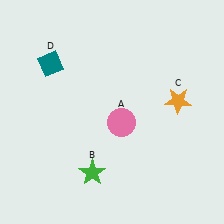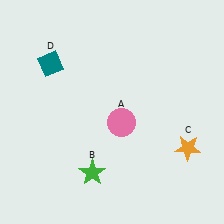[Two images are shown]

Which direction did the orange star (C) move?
The orange star (C) moved down.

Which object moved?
The orange star (C) moved down.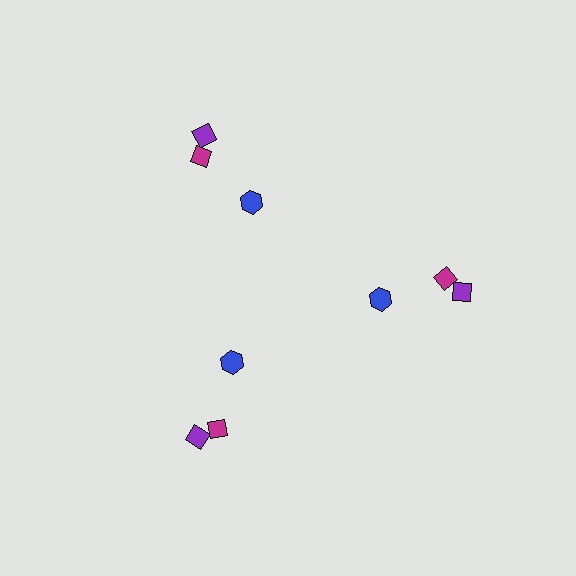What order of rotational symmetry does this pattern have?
This pattern has 3-fold rotational symmetry.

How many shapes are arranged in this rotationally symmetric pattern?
There are 9 shapes, arranged in 3 groups of 3.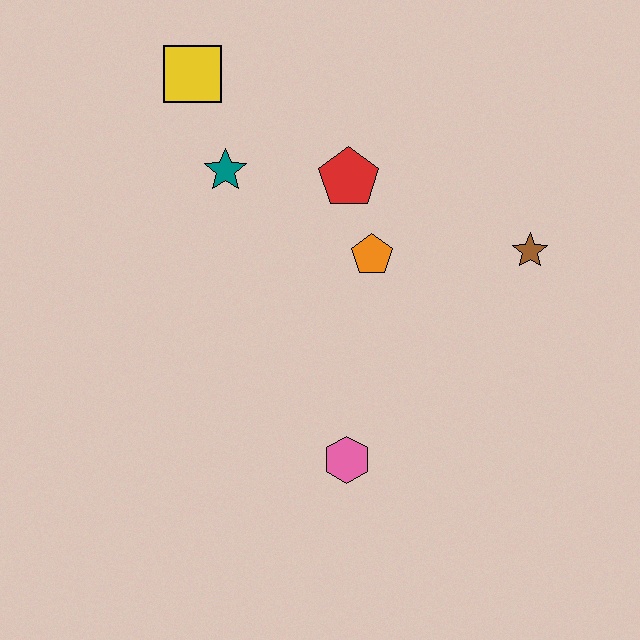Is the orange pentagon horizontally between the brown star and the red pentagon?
Yes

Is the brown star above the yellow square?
No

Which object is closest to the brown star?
The orange pentagon is closest to the brown star.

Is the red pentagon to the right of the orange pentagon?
No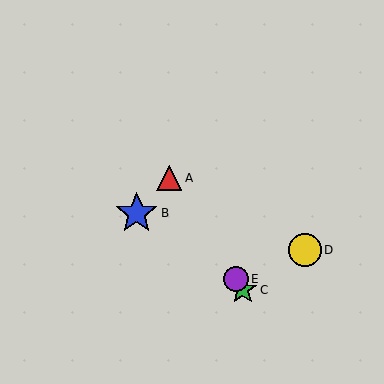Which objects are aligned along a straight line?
Objects A, C, E are aligned along a straight line.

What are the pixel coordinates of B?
Object B is at (137, 213).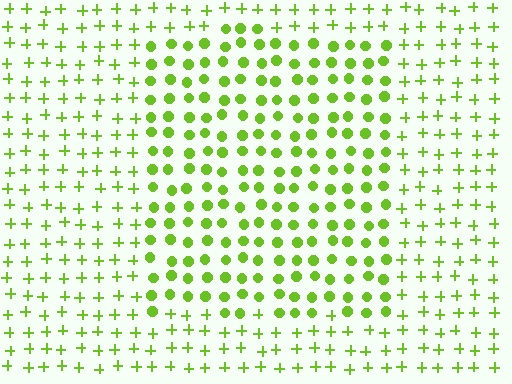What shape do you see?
I see a rectangle.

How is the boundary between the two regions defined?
The boundary is defined by a change in element shape: circles inside vs. plus signs outside. All elements share the same color and spacing.